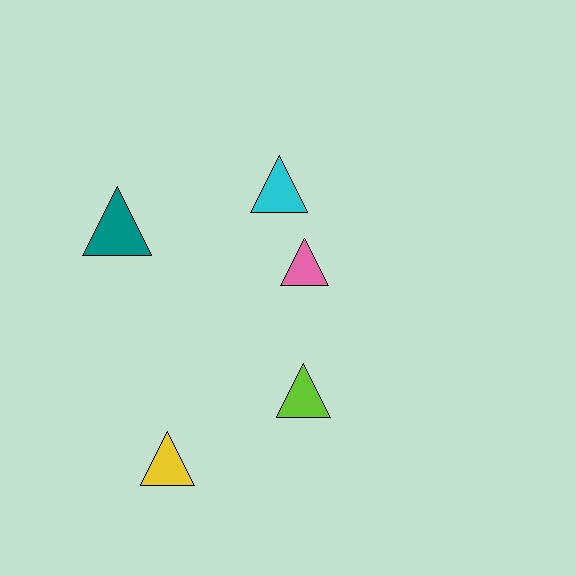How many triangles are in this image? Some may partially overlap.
There are 5 triangles.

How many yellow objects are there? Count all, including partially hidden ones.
There is 1 yellow object.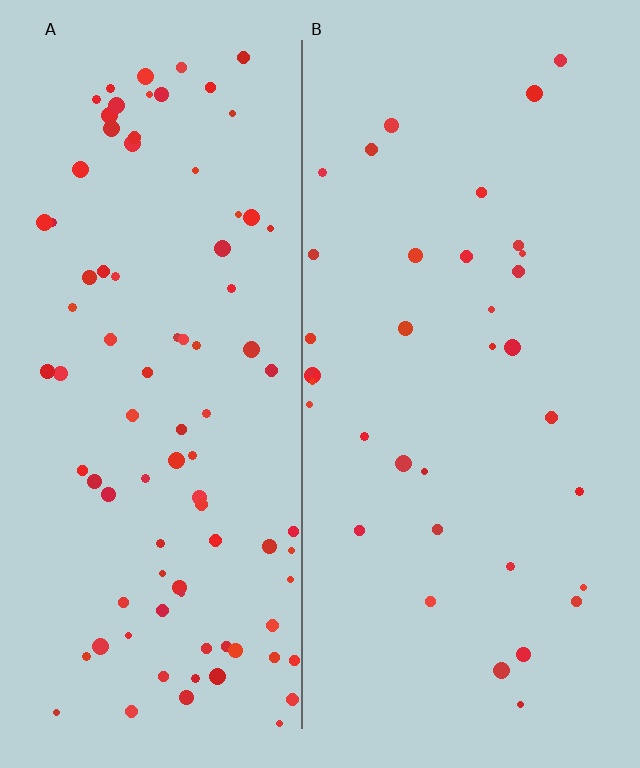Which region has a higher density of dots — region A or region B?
A (the left).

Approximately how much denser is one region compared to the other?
Approximately 2.5× — region A over region B.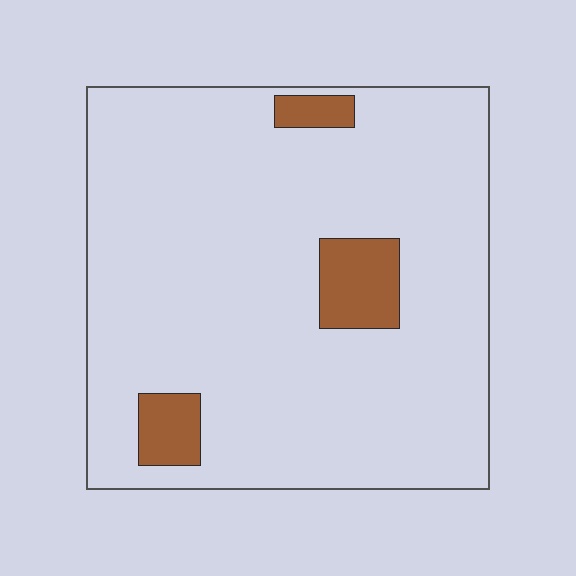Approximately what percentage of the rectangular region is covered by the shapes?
Approximately 10%.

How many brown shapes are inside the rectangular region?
3.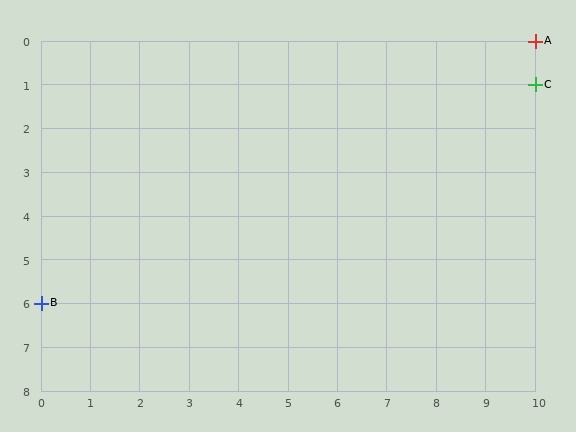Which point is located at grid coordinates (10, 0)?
Point A is at (10, 0).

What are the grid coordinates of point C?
Point C is at grid coordinates (10, 1).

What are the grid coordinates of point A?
Point A is at grid coordinates (10, 0).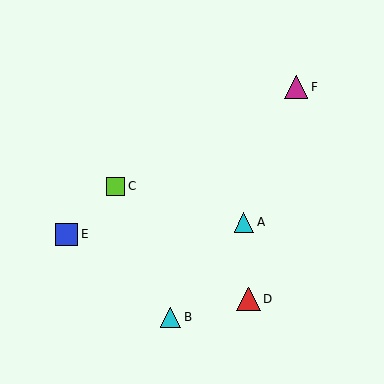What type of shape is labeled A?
Shape A is a cyan triangle.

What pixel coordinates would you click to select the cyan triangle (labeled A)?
Click at (244, 222) to select the cyan triangle A.